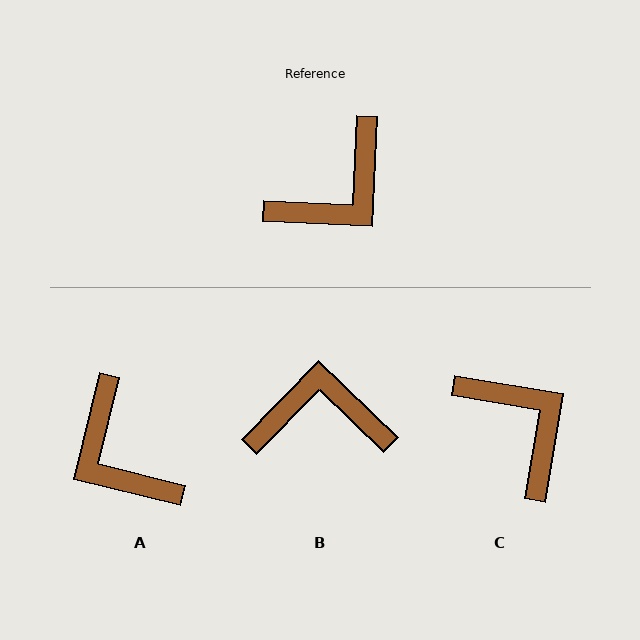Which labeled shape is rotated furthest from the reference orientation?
B, about 139 degrees away.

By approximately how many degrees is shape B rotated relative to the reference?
Approximately 139 degrees counter-clockwise.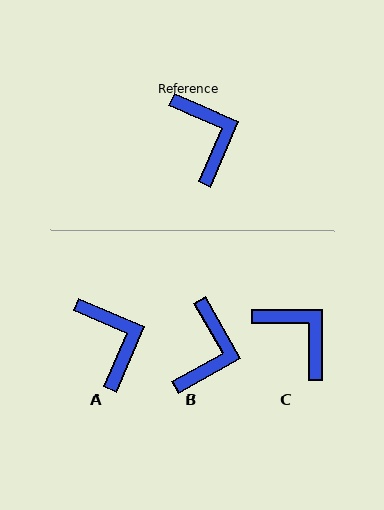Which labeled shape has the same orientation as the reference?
A.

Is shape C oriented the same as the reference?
No, it is off by about 23 degrees.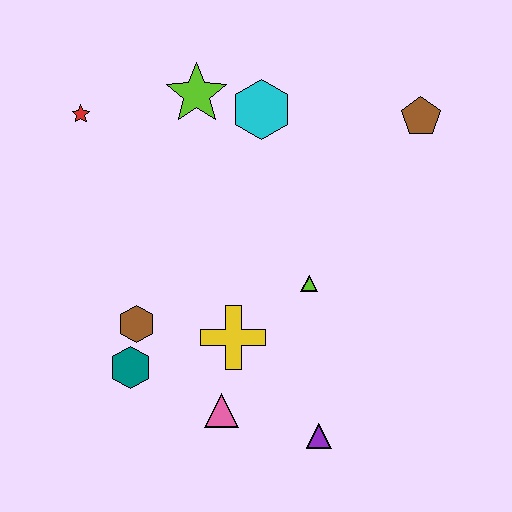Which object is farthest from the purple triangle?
The red star is farthest from the purple triangle.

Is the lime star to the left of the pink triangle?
Yes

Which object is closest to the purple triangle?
The pink triangle is closest to the purple triangle.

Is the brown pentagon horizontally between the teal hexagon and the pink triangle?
No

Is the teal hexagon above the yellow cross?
No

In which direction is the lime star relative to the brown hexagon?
The lime star is above the brown hexagon.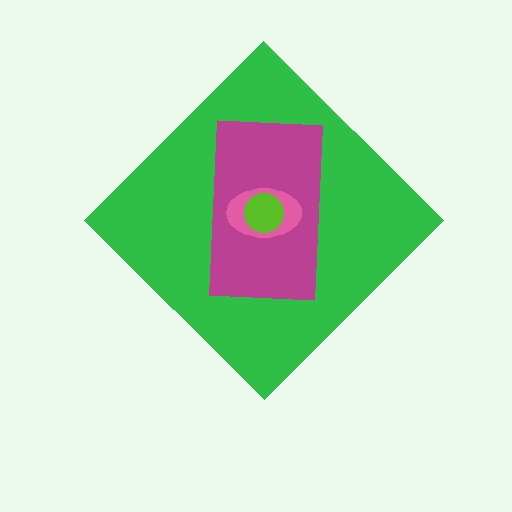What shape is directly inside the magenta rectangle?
The pink ellipse.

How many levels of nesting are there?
4.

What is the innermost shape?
The lime circle.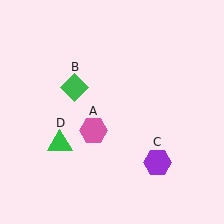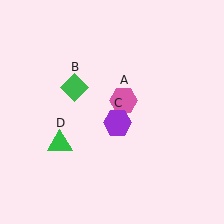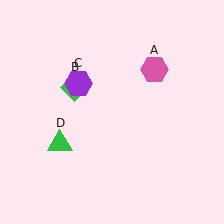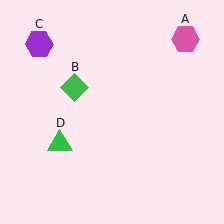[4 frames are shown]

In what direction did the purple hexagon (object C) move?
The purple hexagon (object C) moved up and to the left.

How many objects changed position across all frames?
2 objects changed position: pink hexagon (object A), purple hexagon (object C).